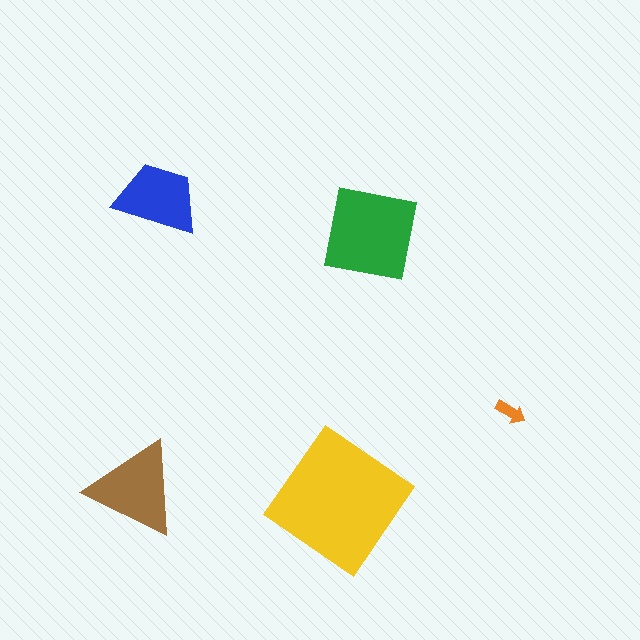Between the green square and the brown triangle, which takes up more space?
The green square.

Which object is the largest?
The yellow diamond.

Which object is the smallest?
The orange arrow.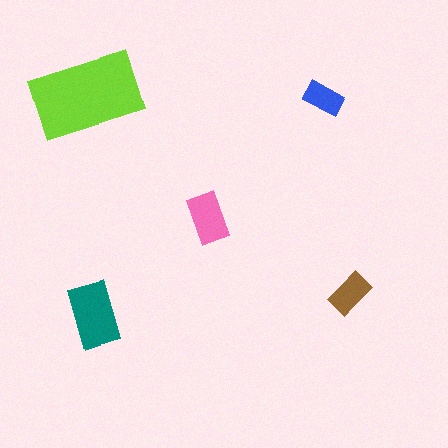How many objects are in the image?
There are 5 objects in the image.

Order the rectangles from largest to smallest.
the lime one, the teal one, the pink one, the brown one, the blue one.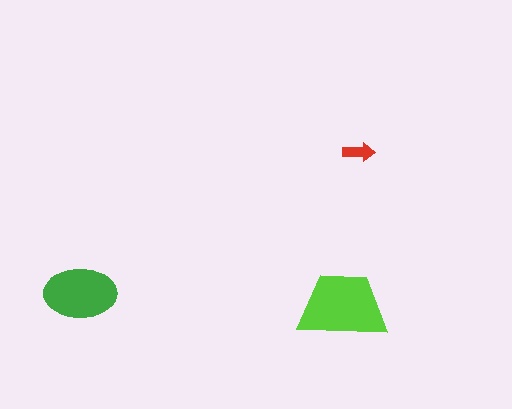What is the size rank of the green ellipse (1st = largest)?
2nd.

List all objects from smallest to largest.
The red arrow, the green ellipse, the lime trapezoid.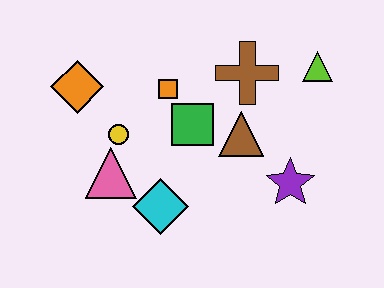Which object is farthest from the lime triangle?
The orange diamond is farthest from the lime triangle.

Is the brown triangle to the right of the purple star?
No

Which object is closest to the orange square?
The green square is closest to the orange square.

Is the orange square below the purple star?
No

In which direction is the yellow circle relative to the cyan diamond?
The yellow circle is above the cyan diamond.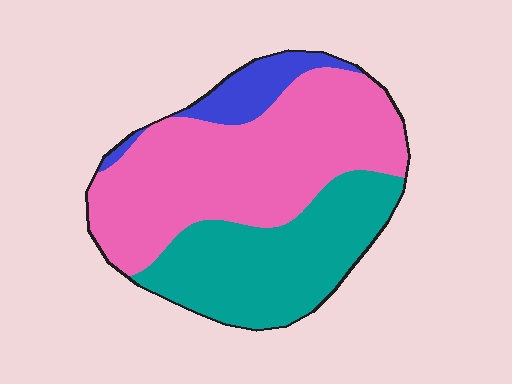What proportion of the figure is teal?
Teal takes up about three eighths (3/8) of the figure.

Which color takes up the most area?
Pink, at roughly 55%.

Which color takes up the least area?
Blue, at roughly 10%.